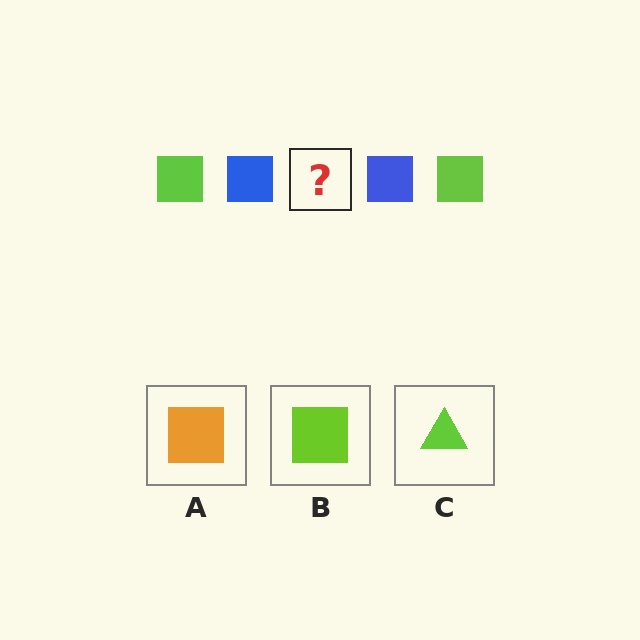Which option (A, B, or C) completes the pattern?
B.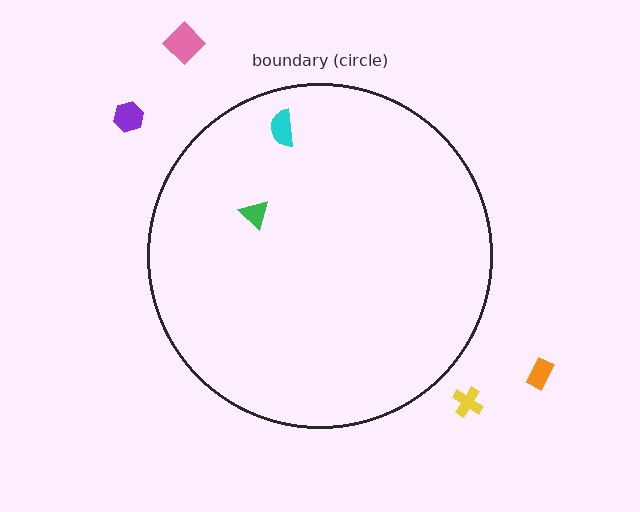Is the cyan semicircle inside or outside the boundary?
Inside.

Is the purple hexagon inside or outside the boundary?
Outside.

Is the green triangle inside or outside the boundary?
Inside.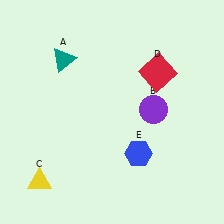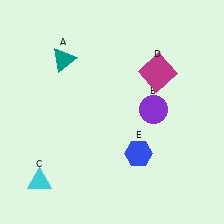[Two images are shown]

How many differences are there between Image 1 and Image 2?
There are 2 differences between the two images.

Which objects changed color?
C changed from yellow to cyan. D changed from red to magenta.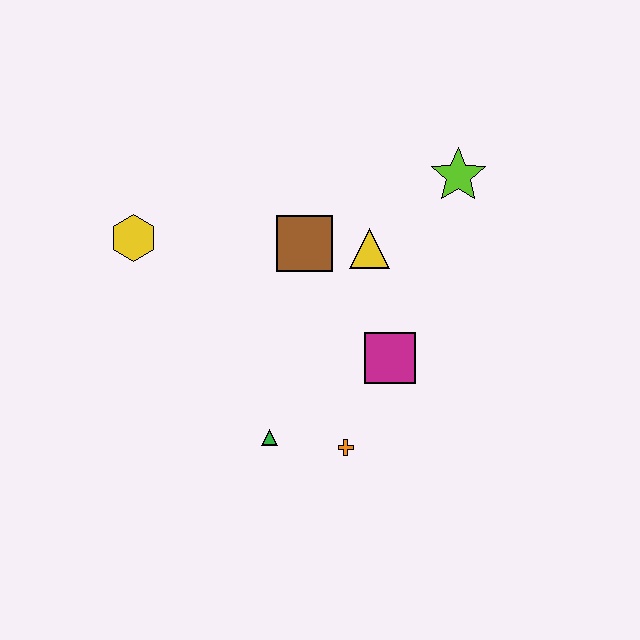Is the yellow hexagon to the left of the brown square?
Yes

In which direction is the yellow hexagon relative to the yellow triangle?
The yellow hexagon is to the left of the yellow triangle.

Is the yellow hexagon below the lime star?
Yes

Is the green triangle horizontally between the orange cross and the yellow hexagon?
Yes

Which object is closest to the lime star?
The yellow triangle is closest to the lime star.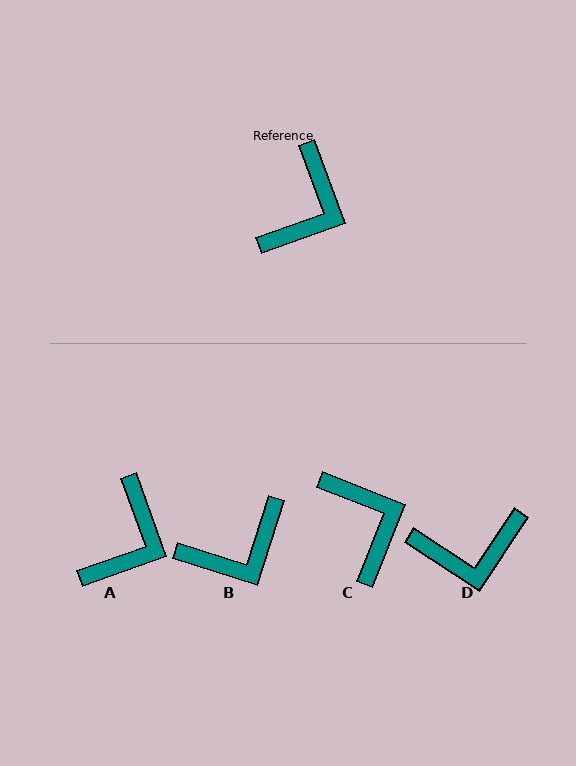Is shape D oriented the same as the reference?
No, it is off by about 54 degrees.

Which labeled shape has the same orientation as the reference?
A.